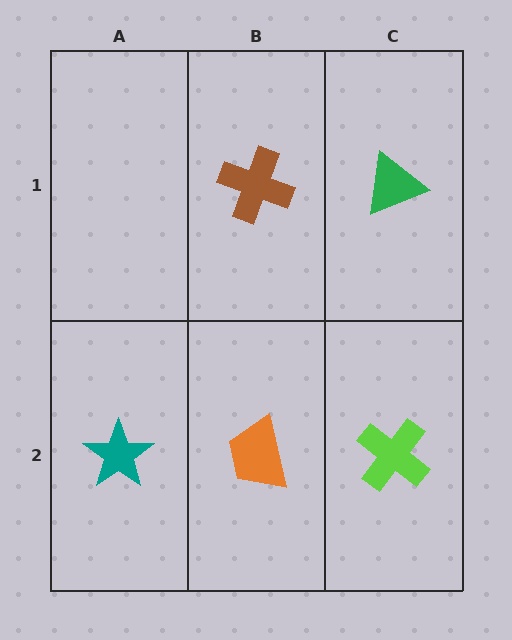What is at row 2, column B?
An orange trapezoid.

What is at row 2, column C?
A lime cross.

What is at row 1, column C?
A green triangle.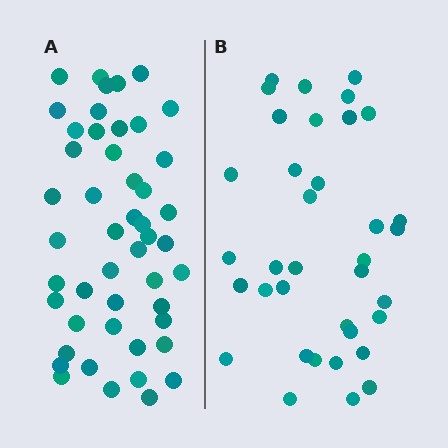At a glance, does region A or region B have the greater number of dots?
Region A (the left region) has more dots.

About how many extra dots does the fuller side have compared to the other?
Region A has roughly 12 or so more dots than region B.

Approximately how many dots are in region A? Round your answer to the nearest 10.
About 50 dots. (The exact count is 48, which rounds to 50.)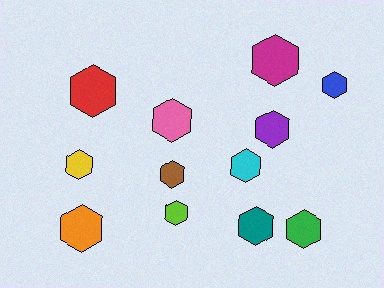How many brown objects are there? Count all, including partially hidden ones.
There is 1 brown object.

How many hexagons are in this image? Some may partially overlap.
There are 12 hexagons.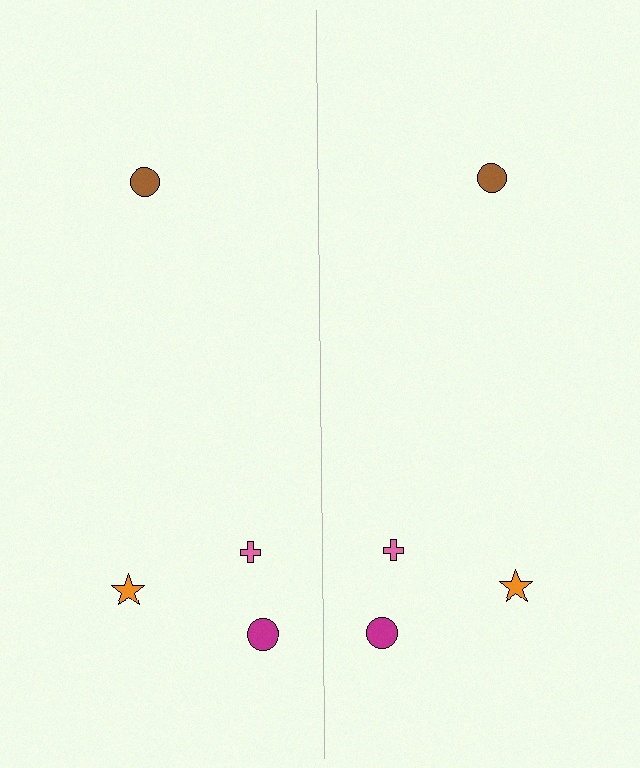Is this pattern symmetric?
Yes, this pattern has bilateral (reflection) symmetry.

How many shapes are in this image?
There are 8 shapes in this image.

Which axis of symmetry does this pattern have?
The pattern has a vertical axis of symmetry running through the center of the image.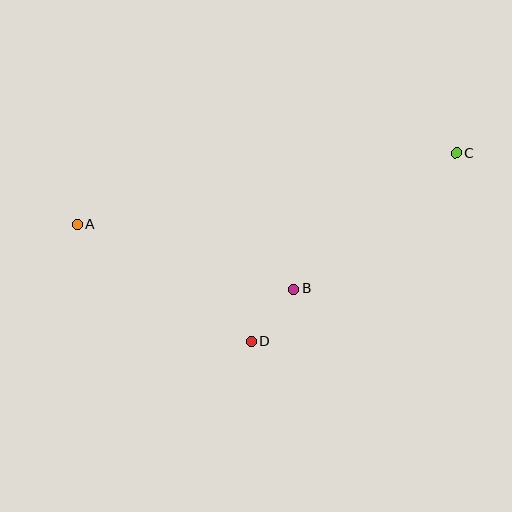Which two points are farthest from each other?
Points A and C are farthest from each other.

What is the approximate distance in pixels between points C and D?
The distance between C and D is approximately 278 pixels.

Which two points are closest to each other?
Points B and D are closest to each other.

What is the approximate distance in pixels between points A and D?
The distance between A and D is approximately 209 pixels.